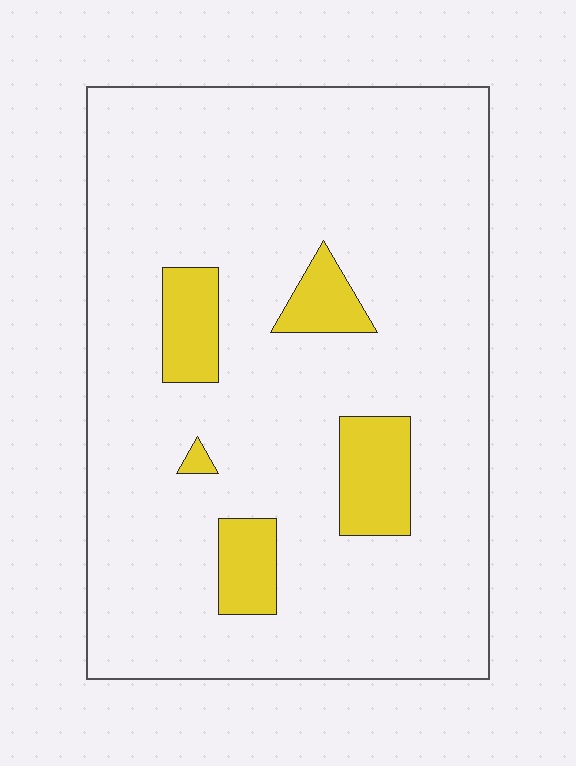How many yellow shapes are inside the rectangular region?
5.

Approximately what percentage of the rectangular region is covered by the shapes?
Approximately 10%.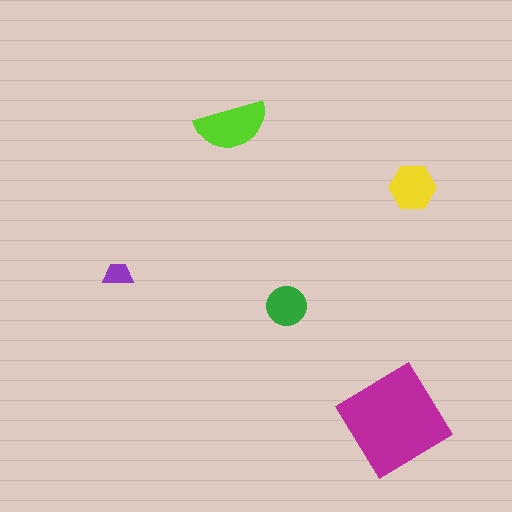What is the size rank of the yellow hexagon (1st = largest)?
3rd.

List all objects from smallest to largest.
The purple trapezoid, the green circle, the yellow hexagon, the lime semicircle, the magenta diamond.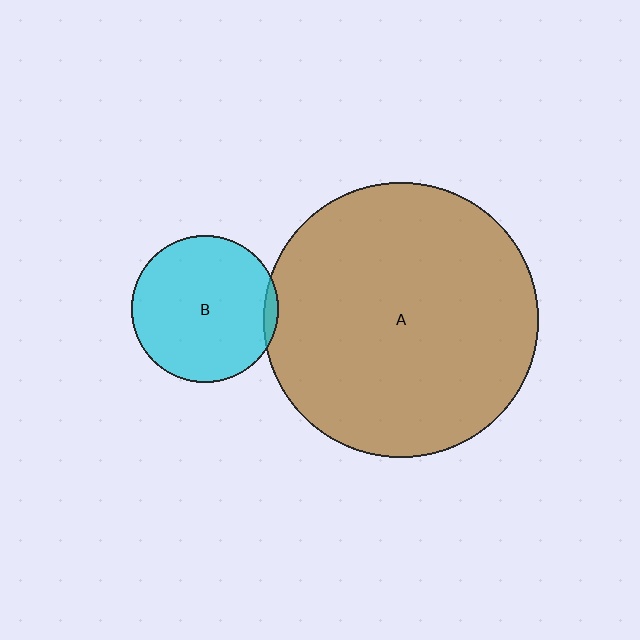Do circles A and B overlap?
Yes.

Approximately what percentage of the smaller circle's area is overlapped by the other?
Approximately 5%.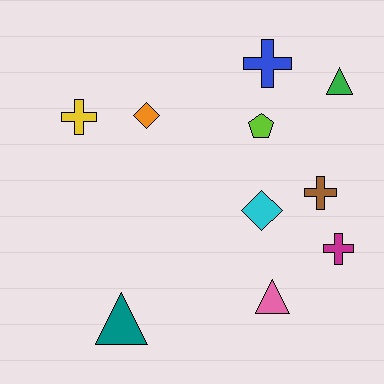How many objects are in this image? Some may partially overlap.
There are 10 objects.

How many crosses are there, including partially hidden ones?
There are 4 crosses.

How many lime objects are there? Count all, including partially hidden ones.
There is 1 lime object.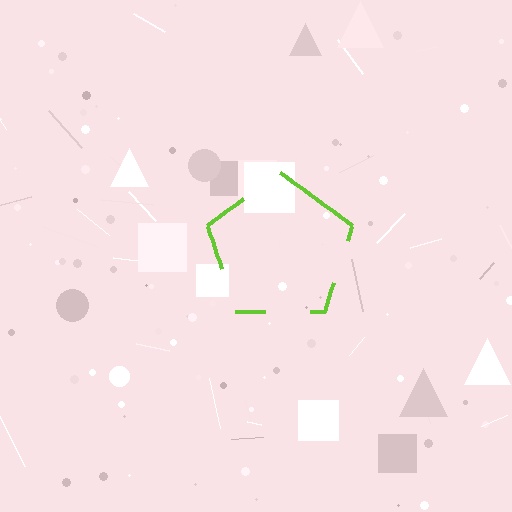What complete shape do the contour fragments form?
The contour fragments form a pentagon.